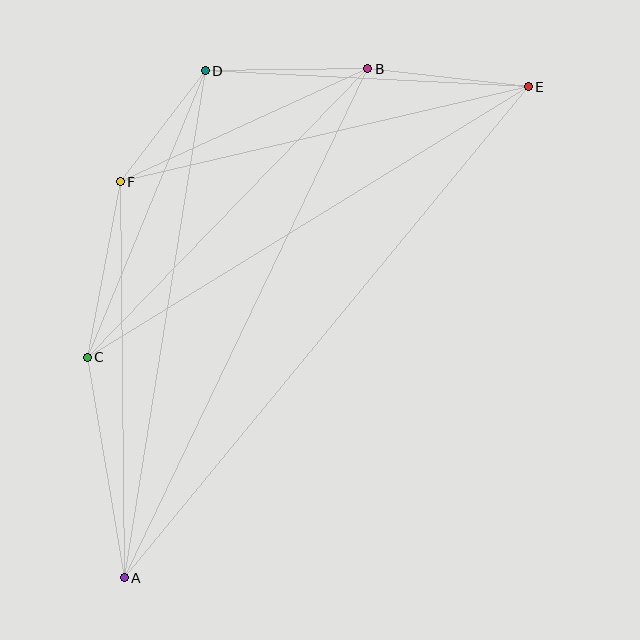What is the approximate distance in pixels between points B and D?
The distance between B and D is approximately 163 pixels.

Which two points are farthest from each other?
Points A and E are farthest from each other.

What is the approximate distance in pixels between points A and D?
The distance between A and D is approximately 513 pixels.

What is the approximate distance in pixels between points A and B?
The distance between A and B is approximately 564 pixels.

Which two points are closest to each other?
Points D and F are closest to each other.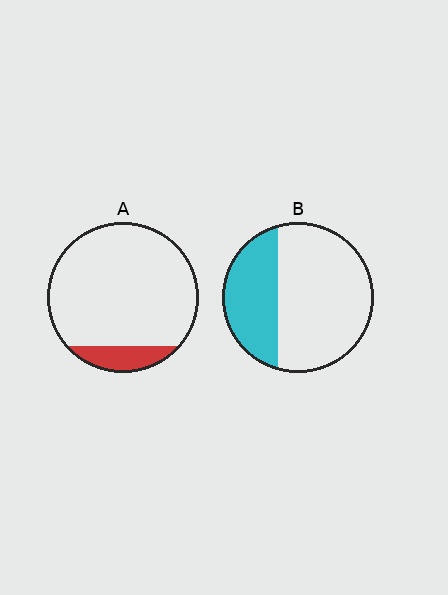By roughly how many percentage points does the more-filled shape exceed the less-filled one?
By roughly 20 percentage points (B over A).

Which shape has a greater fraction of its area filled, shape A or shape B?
Shape B.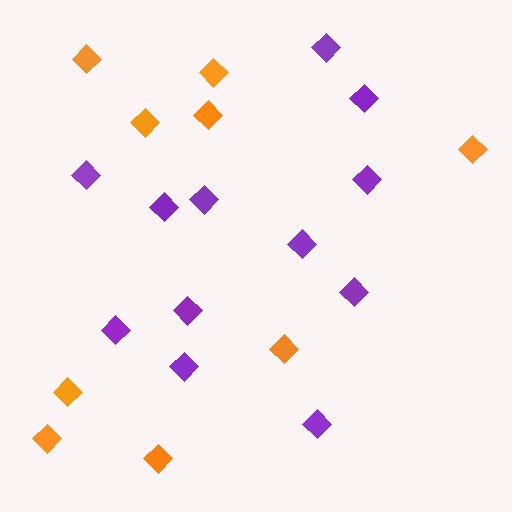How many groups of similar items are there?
There are 2 groups: one group of orange diamonds (9) and one group of purple diamonds (12).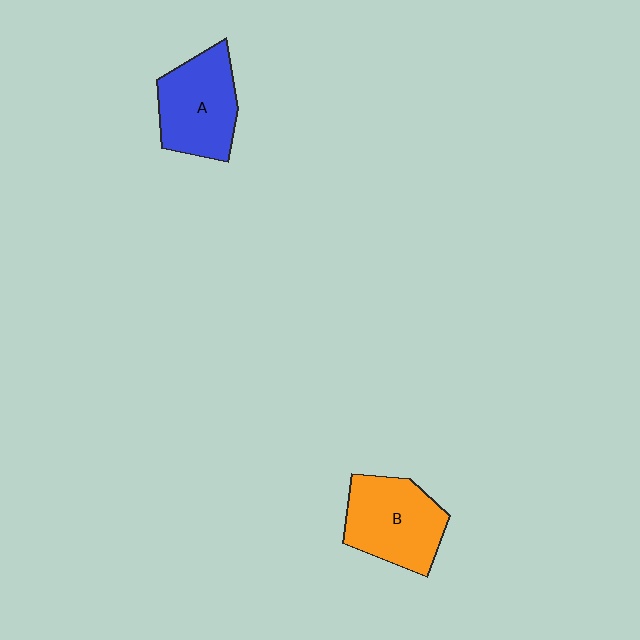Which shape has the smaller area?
Shape A (blue).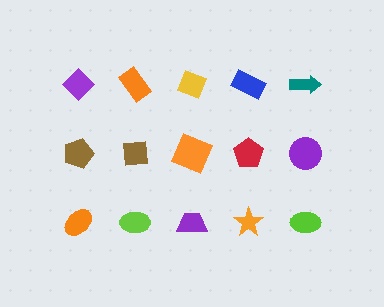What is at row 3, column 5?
A lime ellipse.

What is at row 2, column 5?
A purple circle.